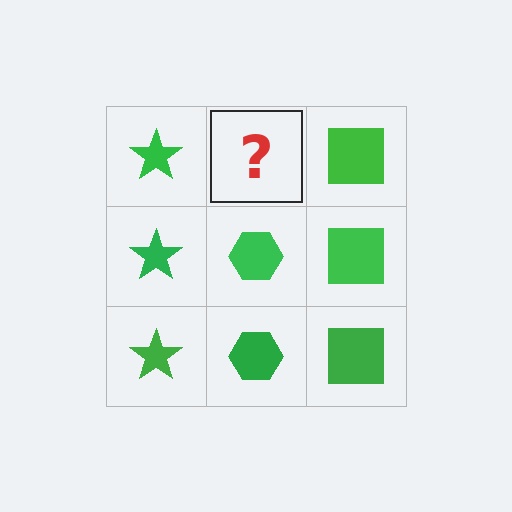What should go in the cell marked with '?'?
The missing cell should contain a green hexagon.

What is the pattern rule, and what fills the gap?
The rule is that each column has a consistent shape. The gap should be filled with a green hexagon.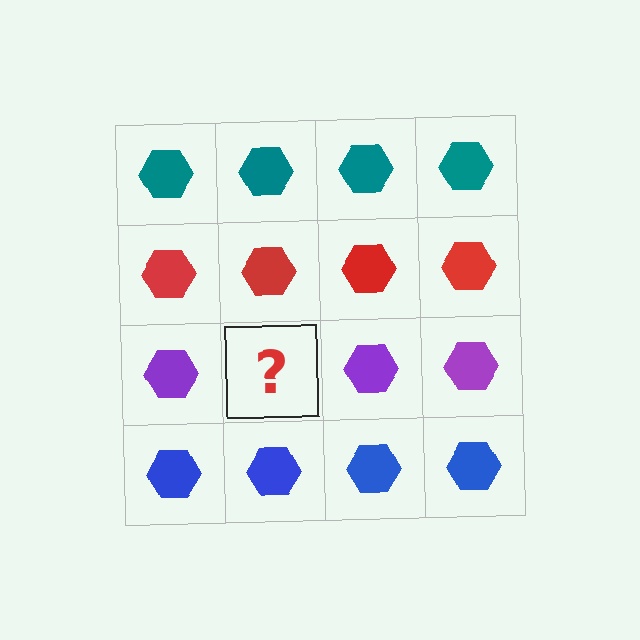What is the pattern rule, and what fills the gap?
The rule is that each row has a consistent color. The gap should be filled with a purple hexagon.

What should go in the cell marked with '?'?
The missing cell should contain a purple hexagon.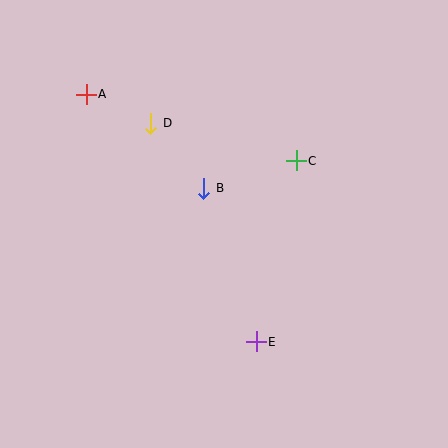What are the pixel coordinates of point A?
Point A is at (86, 94).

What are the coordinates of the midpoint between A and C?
The midpoint between A and C is at (191, 127).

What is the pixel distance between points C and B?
The distance between C and B is 97 pixels.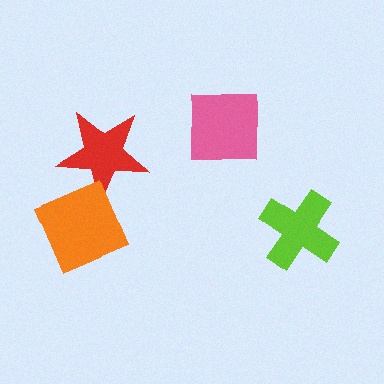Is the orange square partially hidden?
No, no other shape covers it.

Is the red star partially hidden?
Yes, it is partially covered by another shape.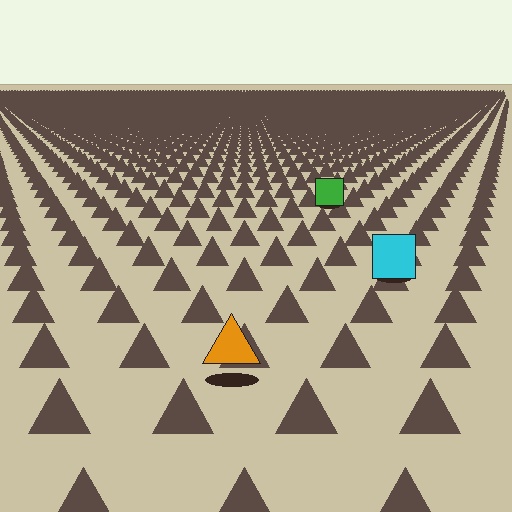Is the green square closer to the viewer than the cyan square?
No. The cyan square is closer — you can tell from the texture gradient: the ground texture is coarser near it.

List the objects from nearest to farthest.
From nearest to farthest: the orange triangle, the cyan square, the green square.